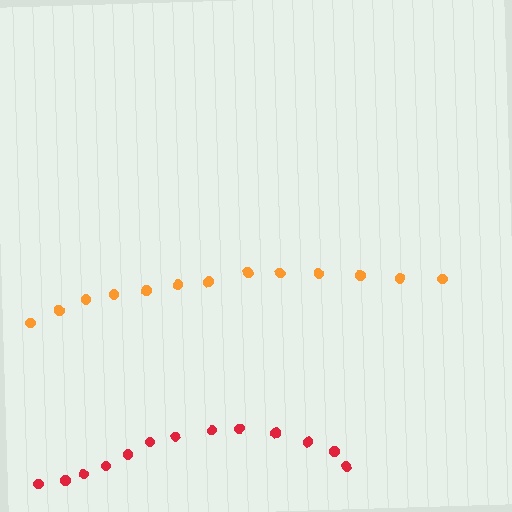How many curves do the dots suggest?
There are 2 distinct paths.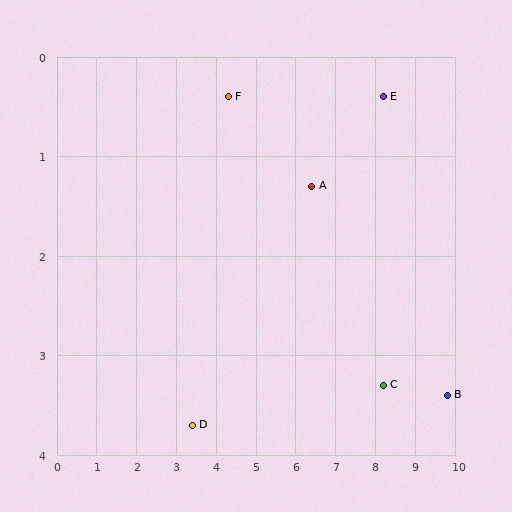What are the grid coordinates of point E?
Point E is at approximately (8.2, 0.4).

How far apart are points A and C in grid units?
Points A and C are about 2.7 grid units apart.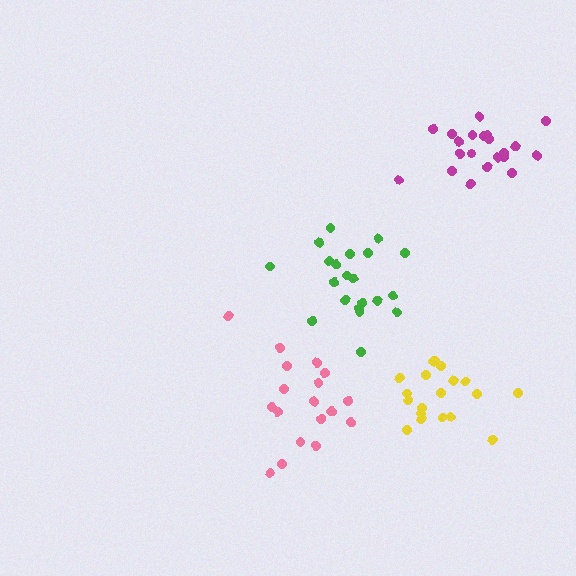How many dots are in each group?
Group 1: 21 dots, Group 2: 19 dots, Group 3: 19 dots, Group 4: 21 dots (80 total).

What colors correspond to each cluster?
The clusters are colored: green, pink, yellow, magenta.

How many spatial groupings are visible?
There are 4 spatial groupings.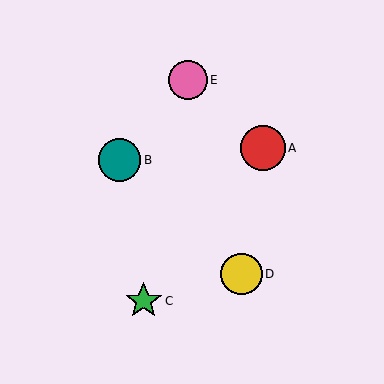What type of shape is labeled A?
Shape A is a red circle.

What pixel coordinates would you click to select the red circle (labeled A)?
Click at (263, 148) to select the red circle A.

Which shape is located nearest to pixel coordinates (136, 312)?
The green star (labeled C) at (144, 301) is nearest to that location.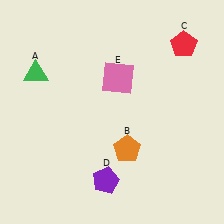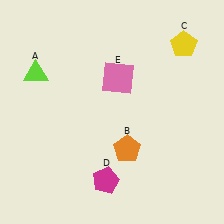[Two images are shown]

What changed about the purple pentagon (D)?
In Image 1, D is purple. In Image 2, it changed to magenta.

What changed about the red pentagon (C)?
In Image 1, C is red. In Image 2, it changed to yellow.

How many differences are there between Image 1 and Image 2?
There are 3 differences between the two images.